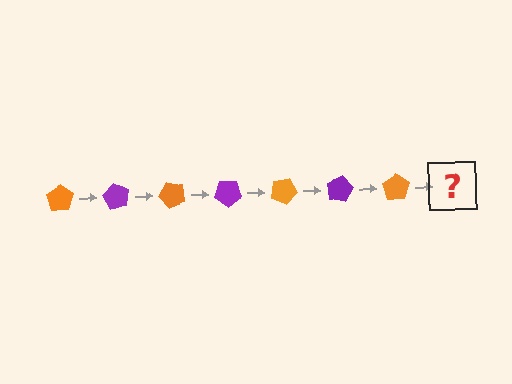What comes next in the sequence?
The next element should be a purple pentagon, rotated 420 degrees from the start.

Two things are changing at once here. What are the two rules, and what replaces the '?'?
The two rules are that it rotates 60 degrees each step and the color cycles through orange and purple. The '?' should be a purple pentagon, rotated 420 degrees from the start.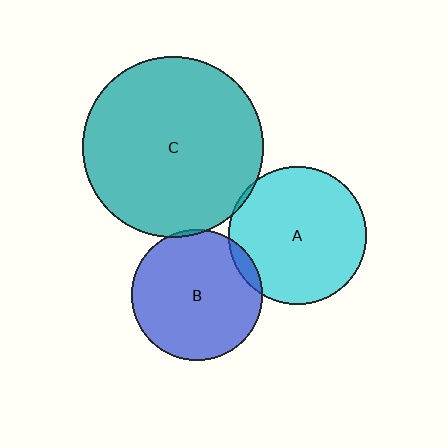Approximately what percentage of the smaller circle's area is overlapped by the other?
Approximately 5%.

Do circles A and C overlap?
Yes.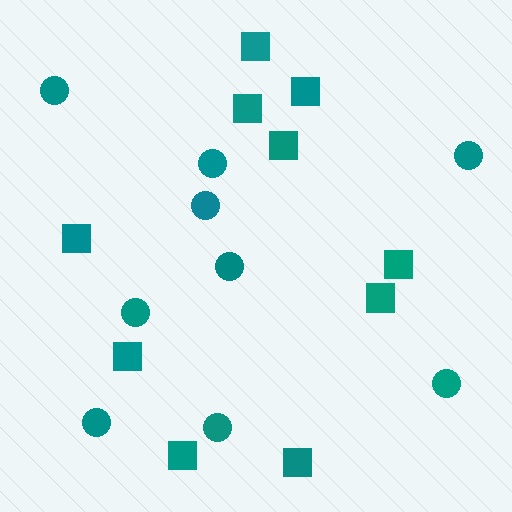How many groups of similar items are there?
There are 2 groups: one group of circles (9) and one group of squares (10).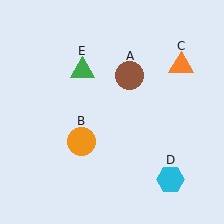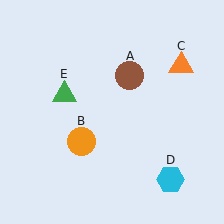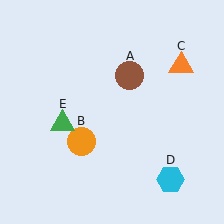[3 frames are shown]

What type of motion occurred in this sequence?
The green triangle (object E) rotated counterclockwise around the center of the scene.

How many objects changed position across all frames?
1 object changed position: green triangle (object E).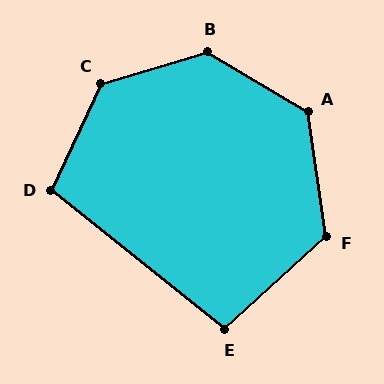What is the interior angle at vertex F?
Approximately 124 degrees (obtuse).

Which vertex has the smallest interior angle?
E, at approximately 99 degrees.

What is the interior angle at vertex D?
Approximately 103 degrees (obtuse).